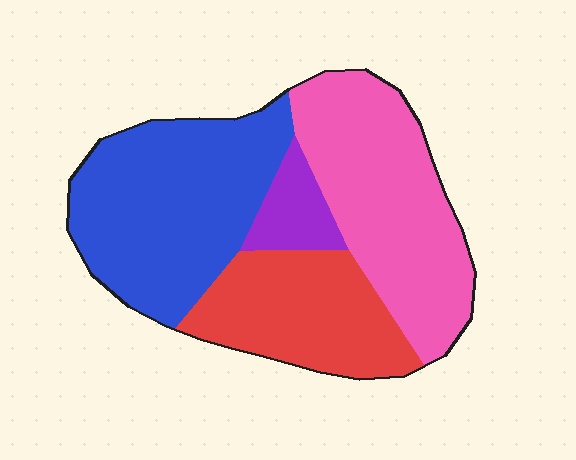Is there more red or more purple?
Red.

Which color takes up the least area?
Purple, at roughly 5%.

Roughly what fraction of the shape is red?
Red covers around 25% of the shape.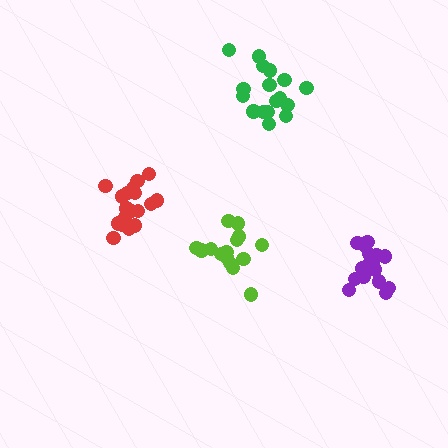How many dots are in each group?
Group 1: 16 dots, Group 2: 18 dots, Group 3: 17 dots, Group 4: 17 dots (68 total).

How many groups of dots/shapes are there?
There are 4 groups.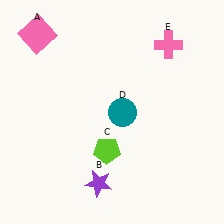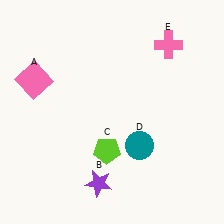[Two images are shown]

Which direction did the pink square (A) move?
The pink square (A) moved down.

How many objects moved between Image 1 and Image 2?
2 objects moved between the two images.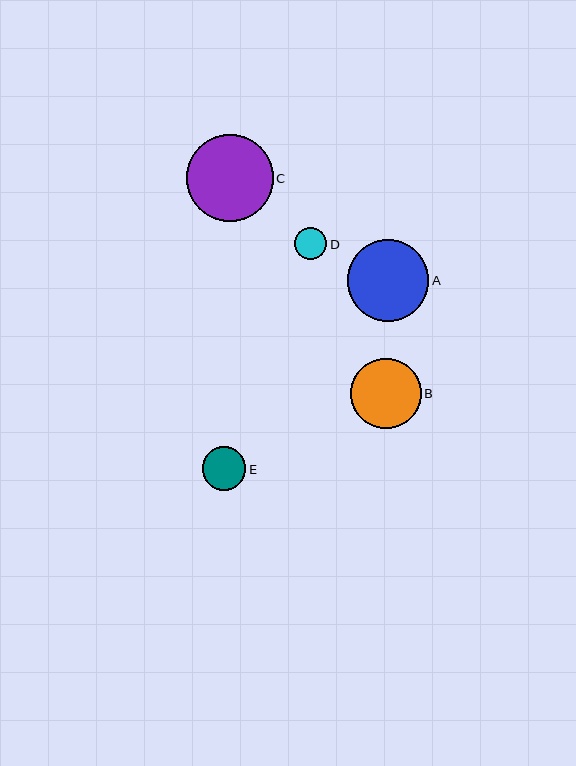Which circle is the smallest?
Circle D is the smallest with a size of approximately 32 pixels.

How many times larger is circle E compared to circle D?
Circle E is approximately 1.4 times the size of circle D.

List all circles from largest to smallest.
From largest to smallest: C, A, B, E, D.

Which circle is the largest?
Circle C is the largest with a size of approximately 87 pixels.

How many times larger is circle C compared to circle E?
Circle C is approximately 2.0 times the size of circle E.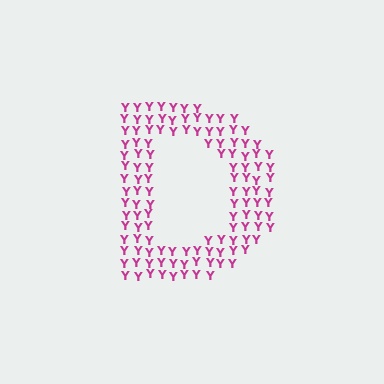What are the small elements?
The small elements are letter Y's.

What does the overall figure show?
The overall figure shows the letter D.